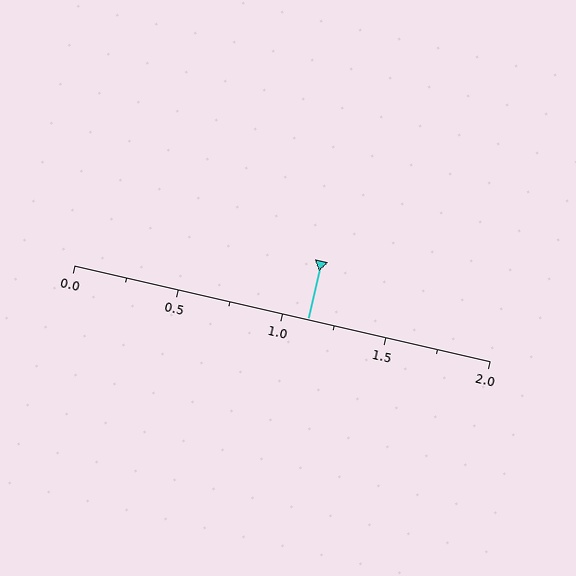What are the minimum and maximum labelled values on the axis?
The axis runs from 0.0 to 2.0.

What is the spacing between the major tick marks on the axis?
The major ticks are spaced 0.5 apart.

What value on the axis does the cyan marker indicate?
The marker indicates approximately 1.12.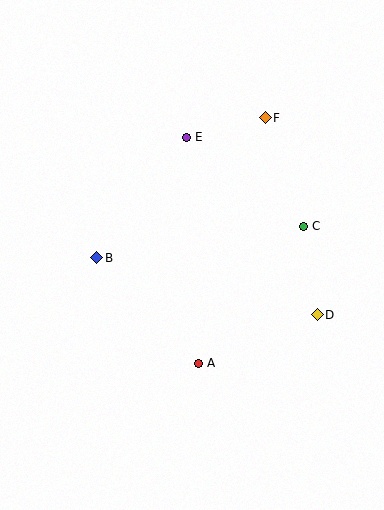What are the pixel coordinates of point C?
Point C is at (304, 226).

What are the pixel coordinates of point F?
Point F is at (265, 118).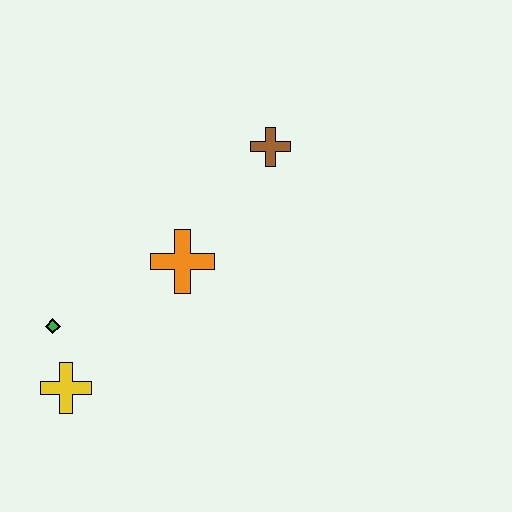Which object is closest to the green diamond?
The yellow cross is closest to the green diamond.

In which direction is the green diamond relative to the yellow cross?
The green diamond is above the yellow cross.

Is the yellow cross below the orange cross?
Yes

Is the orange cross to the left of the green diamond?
No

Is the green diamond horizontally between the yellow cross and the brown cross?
No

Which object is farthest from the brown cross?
The yellow cross is farthest from the brown cross.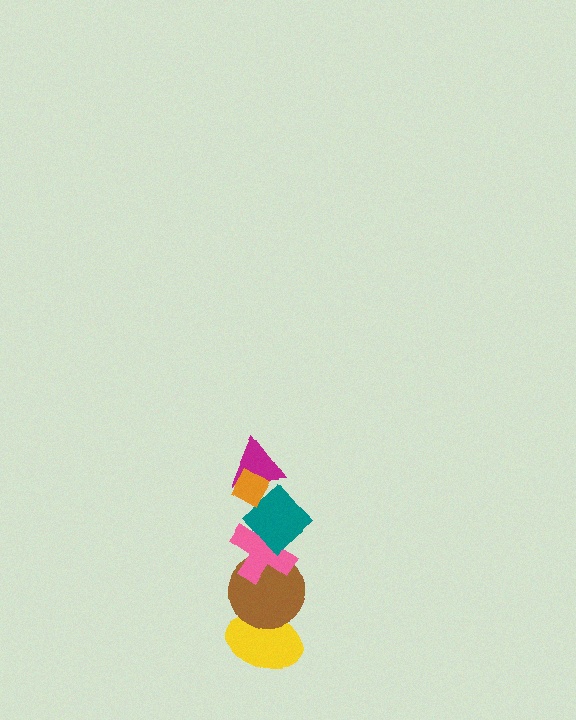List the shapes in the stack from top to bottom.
From top to bottom: the orange diamond, the magenta triangle, the teal diamond, the pink cross, the brown circle, the yellow ellipse.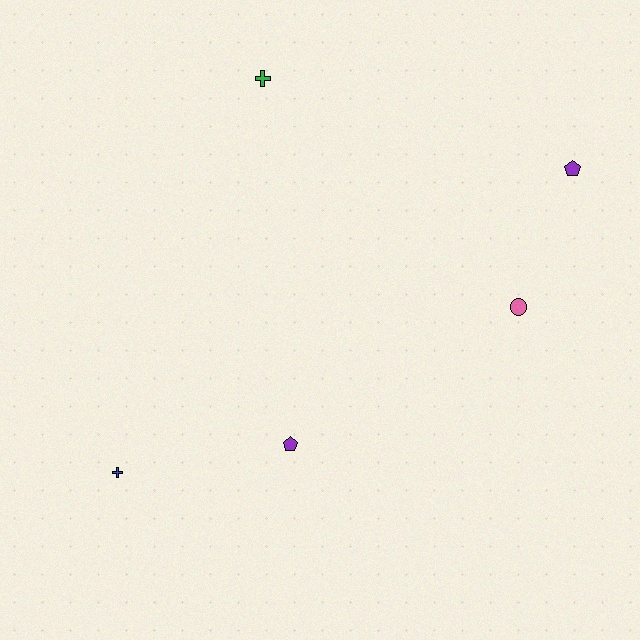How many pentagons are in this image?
There are 2 pentagons.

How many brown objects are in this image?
There are no brown objects.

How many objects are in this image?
There are 5 objects.